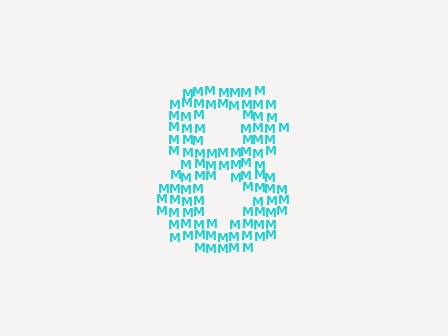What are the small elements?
The small elements are letter M's.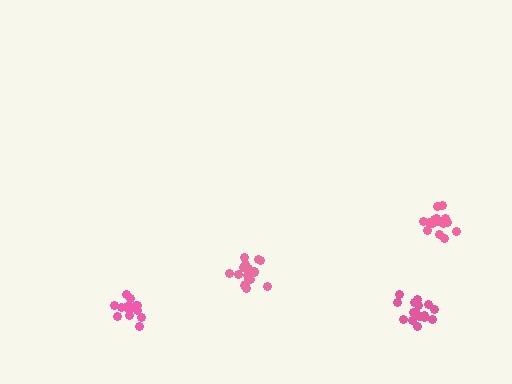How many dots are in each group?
Group 1: 17 dots, Group 2: 17 dots, Group 3: 19 dots, Group 4: 16 dots (69 total).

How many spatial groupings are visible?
There are 4 spatial groupings.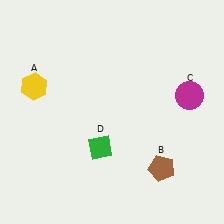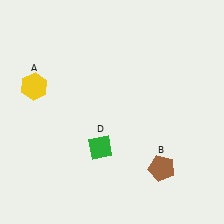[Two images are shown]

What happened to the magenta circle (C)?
The magenta circle (C) was removed in Image 2. It was in the top-right area of Image 1.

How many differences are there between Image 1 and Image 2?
There is 1 difference between the two images.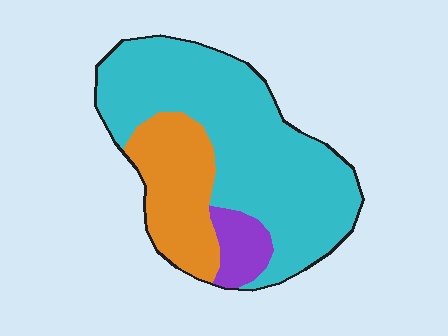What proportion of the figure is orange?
Orange covers around 25% of the figure.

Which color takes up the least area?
Purple, at roughly 10%.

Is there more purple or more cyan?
Cyan.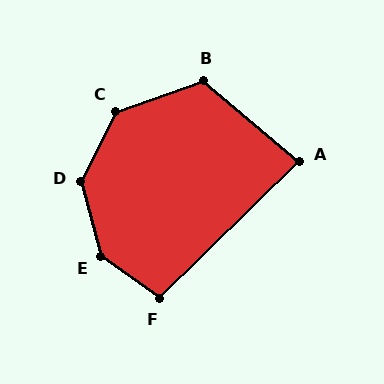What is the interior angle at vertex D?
Approximately 139 degrees (obtuse).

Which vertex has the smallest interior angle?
A, at approximately 85 degrees.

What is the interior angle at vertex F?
Approximately 100 degrees (obtuse).